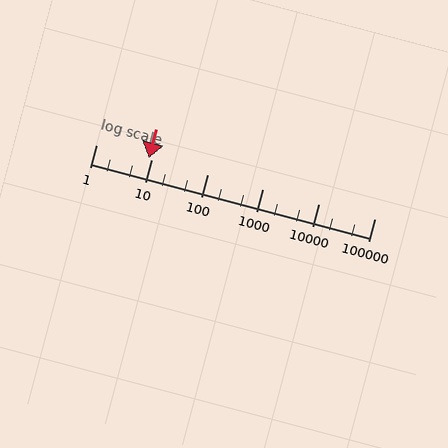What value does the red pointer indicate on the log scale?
The pointer indicates approximately 9.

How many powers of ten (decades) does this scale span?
The scale spans 5 decades, from 1 to 100000.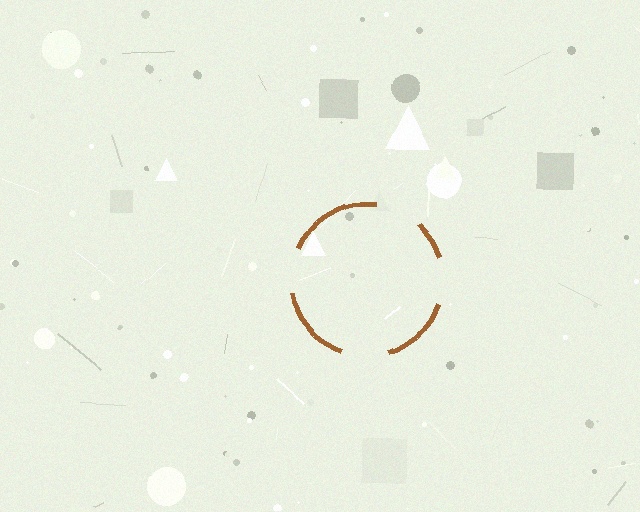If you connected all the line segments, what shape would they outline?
They would outline a circle.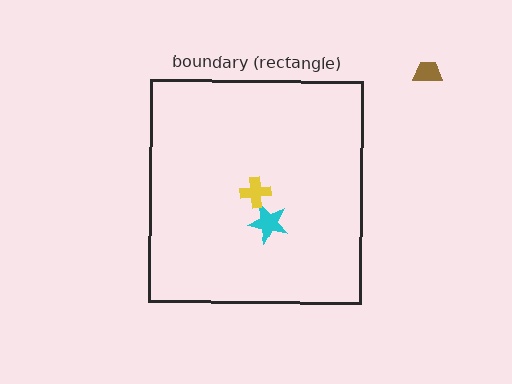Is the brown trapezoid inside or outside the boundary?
Outside.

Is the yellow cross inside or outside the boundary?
Inside.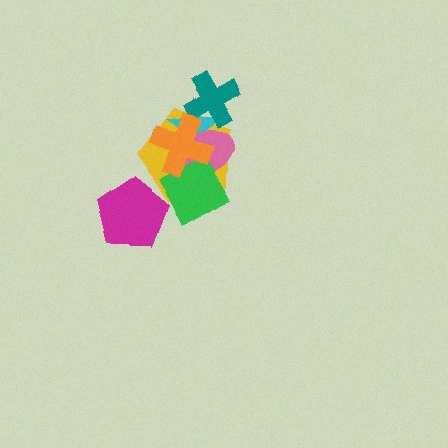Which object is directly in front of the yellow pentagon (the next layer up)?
The cyan star is directly in front of the yellow pentagon.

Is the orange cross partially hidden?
No, no other shape covers it.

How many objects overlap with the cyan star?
4 objects overlap with the cyan star.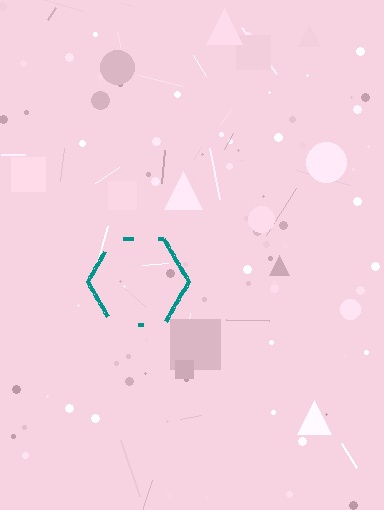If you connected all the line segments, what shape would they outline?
They would outline a hexagon.